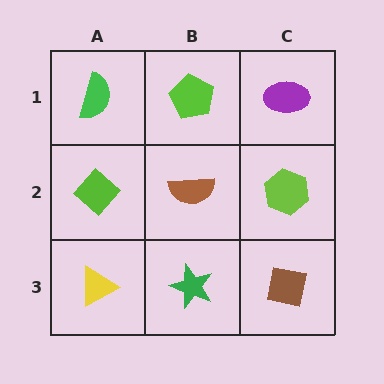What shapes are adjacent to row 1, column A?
A lime diamond (row 2, column A), a lime pentagon (row 1, column B).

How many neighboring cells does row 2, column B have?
4.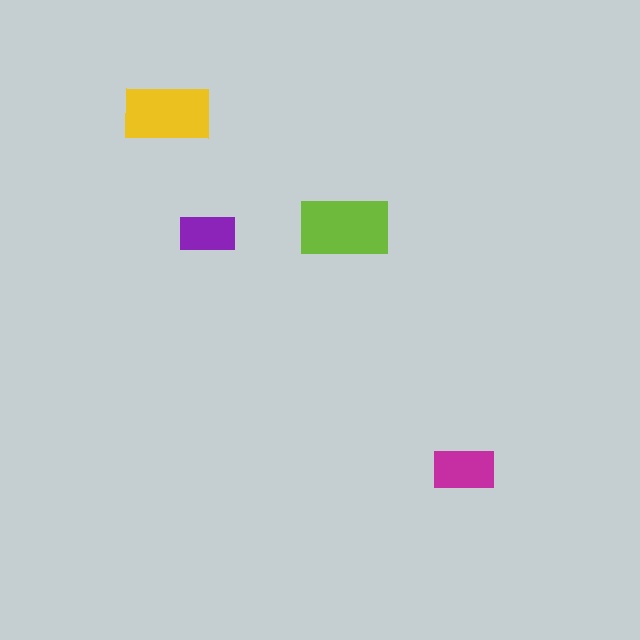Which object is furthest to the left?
The yellow rectangle is leftmost.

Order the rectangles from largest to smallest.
the lime one, the yellow one, the magenta one, the purple one.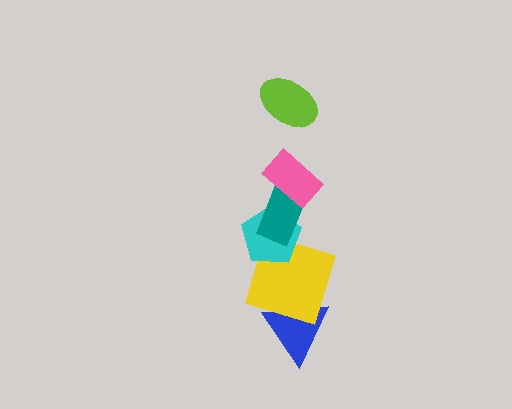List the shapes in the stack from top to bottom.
From top to bottom: the lime ellipse, the pink rectangle, the teal rectangle, the cyan pentagon, the yellow square, the blue triangle.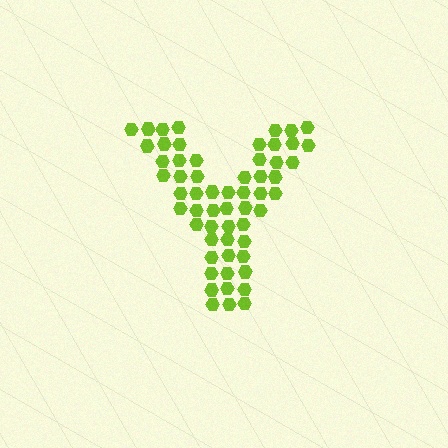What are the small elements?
The small elements are hexagons.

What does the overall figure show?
The overall figure shows the letter Y.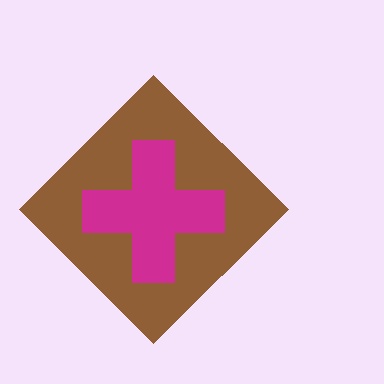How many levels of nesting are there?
2.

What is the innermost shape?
The magenta cross.